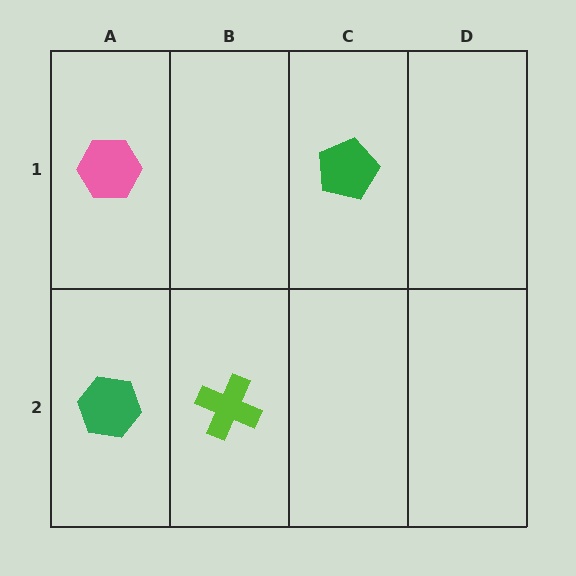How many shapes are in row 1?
2 shapes.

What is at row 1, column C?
A green pentagon.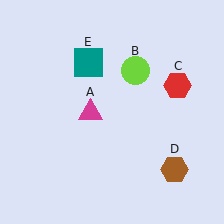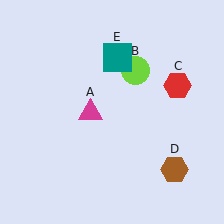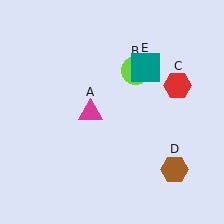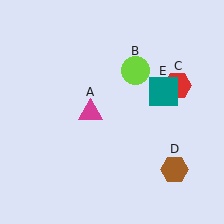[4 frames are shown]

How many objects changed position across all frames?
1 object changed position: teal square (object E).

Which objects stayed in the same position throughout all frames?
Magenta triangle (object A) and lime circle (object B) and red hexagon (object C) and brown hexagon (object D) remained stationary.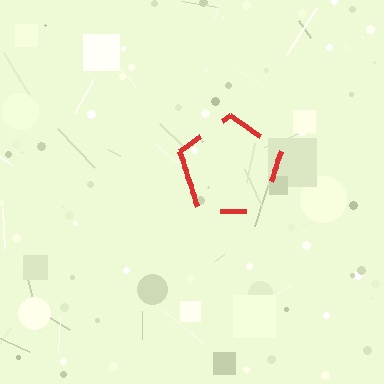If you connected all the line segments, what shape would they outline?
They would outline a pentagon.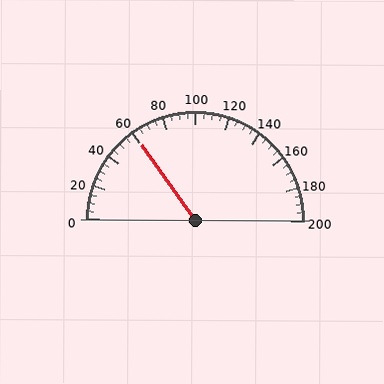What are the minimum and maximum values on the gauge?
The gauge ranges from 0 to 200.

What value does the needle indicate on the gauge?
The needle indicates approximately 60.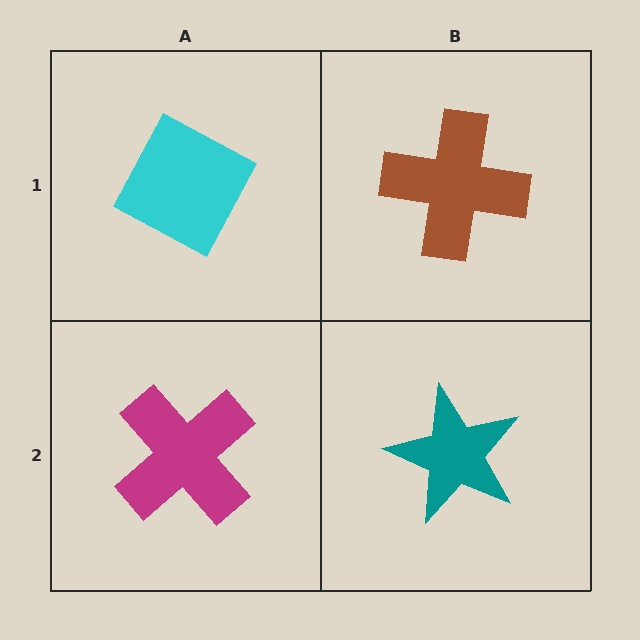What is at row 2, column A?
A magenta cross.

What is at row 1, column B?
A brown cross.